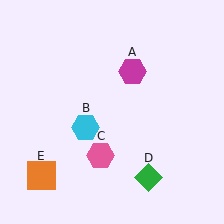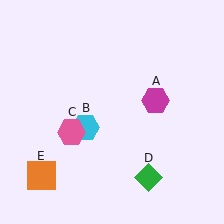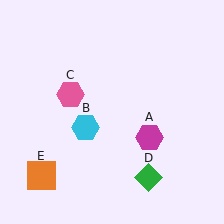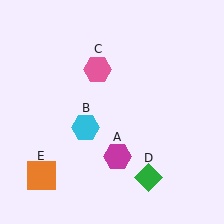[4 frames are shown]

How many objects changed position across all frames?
2 objects changed position: magenta hexagon (object A), pink hexagon (object C).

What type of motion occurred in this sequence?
The magenta hexagon (object A), pink hexagon (object C) rotated clockwise around the center of the scene.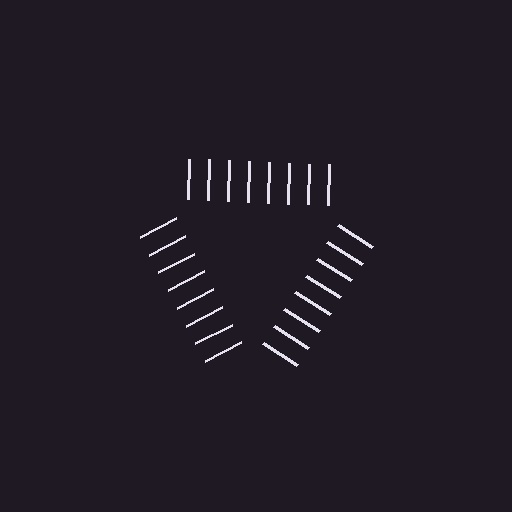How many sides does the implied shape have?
3 sides — the line-ends trace a triangle.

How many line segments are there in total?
24 — 8 along each of the 3 edges.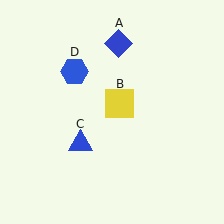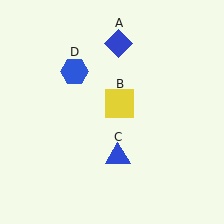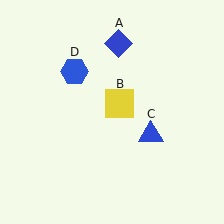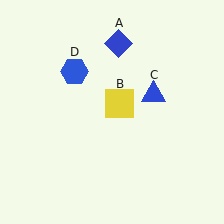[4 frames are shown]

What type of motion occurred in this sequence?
The blue triangle (object C) rotated counterclockwise around the center of the scene.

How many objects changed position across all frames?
1 object changed position: blue triangle (object C).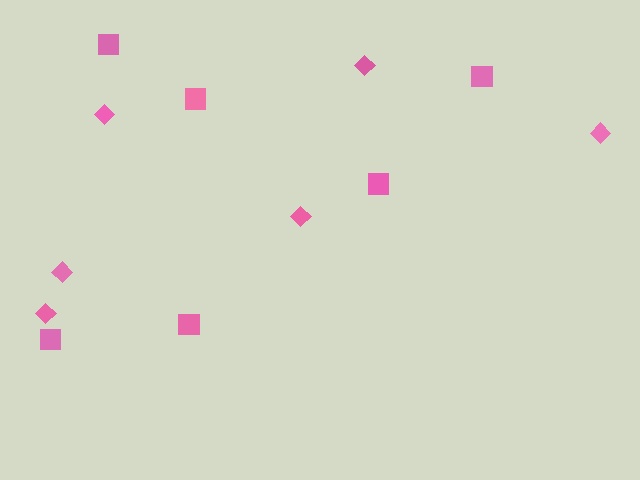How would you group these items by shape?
There are 2 groups: one group of diamonds (6) and one group of squares (6).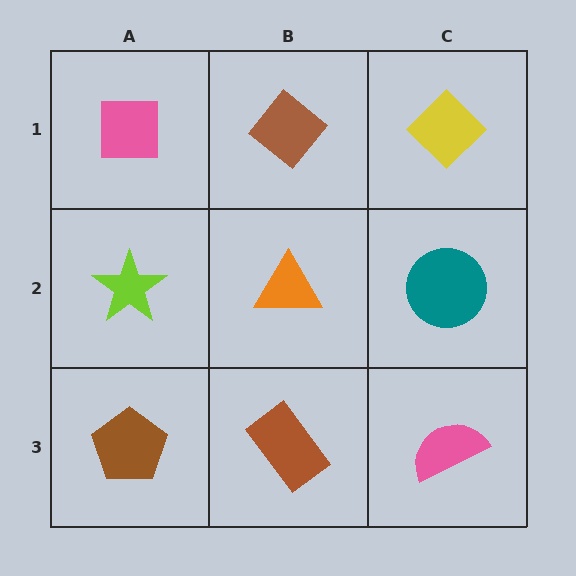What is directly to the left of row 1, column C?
A brown diamond.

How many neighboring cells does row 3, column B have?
3.